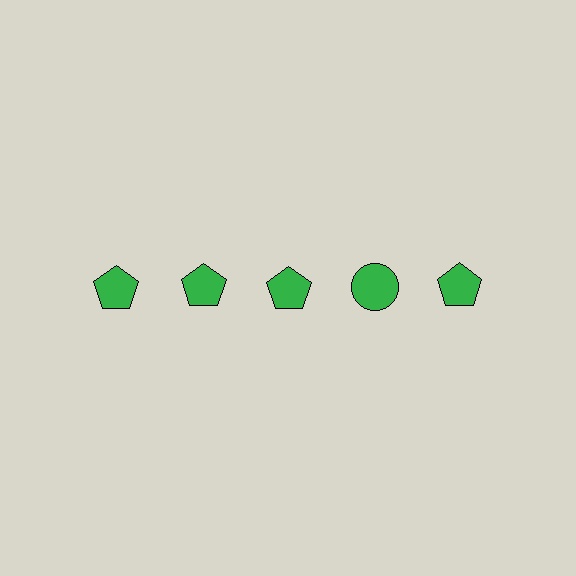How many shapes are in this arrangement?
There are 5 shapes arranged in a grid pattern.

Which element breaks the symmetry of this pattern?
The green circle in the top row, second from right column breaks the symmetry. All other shapes are green pentagons.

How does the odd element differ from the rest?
It has a different shape: circle instead of pentagon.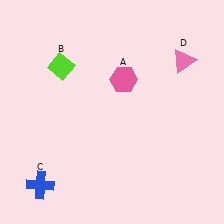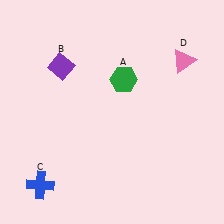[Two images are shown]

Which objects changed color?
A changed from pink to green. B changed from lime to purple.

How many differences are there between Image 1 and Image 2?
There are 2 differences between the two images.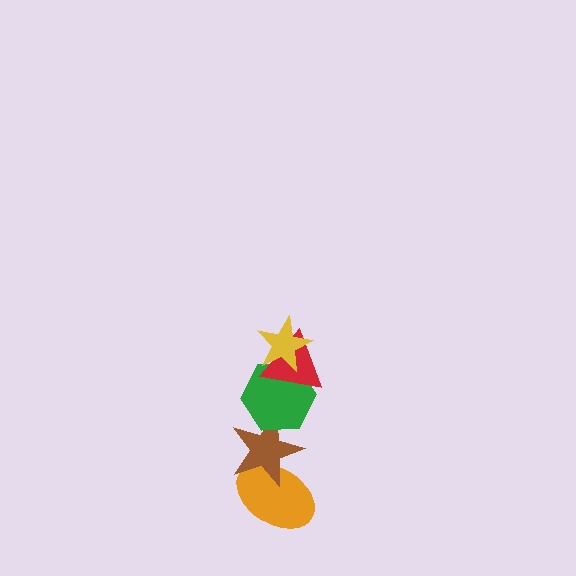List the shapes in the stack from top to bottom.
From top to bottom: the yellow star, the red triangle, the green hexagon, the brown star, the orange ellipse.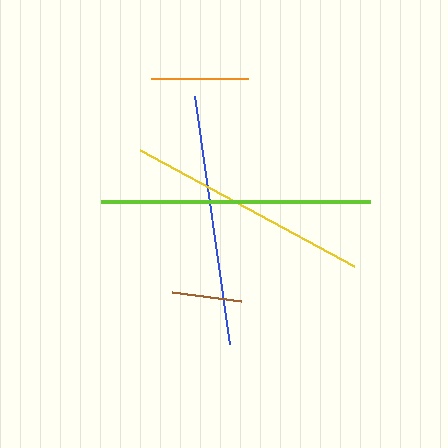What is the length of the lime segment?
The lime segment is approximately 269 pixels long.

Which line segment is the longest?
The lime line is the longest at approximately 269 pixels.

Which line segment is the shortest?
The brown line is the shortest at approximately 69 pixels.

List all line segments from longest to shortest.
From longest to shortest: lime, blue, yellow, orange, brown.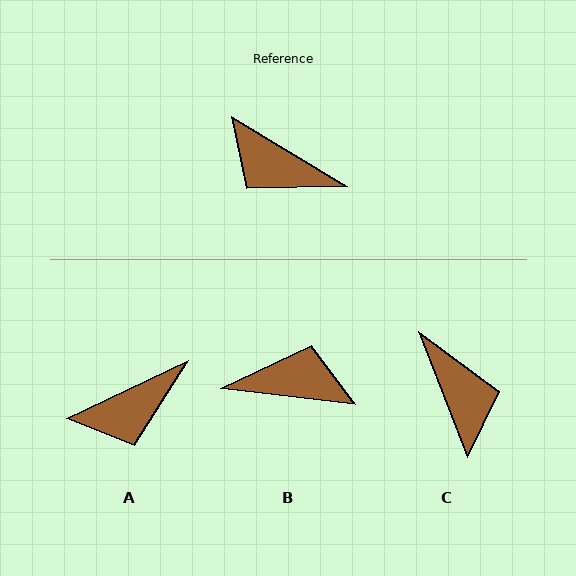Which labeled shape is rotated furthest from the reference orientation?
B, about 156 degrees away.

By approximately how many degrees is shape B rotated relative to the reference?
Approximately 156 degrees clockwise.